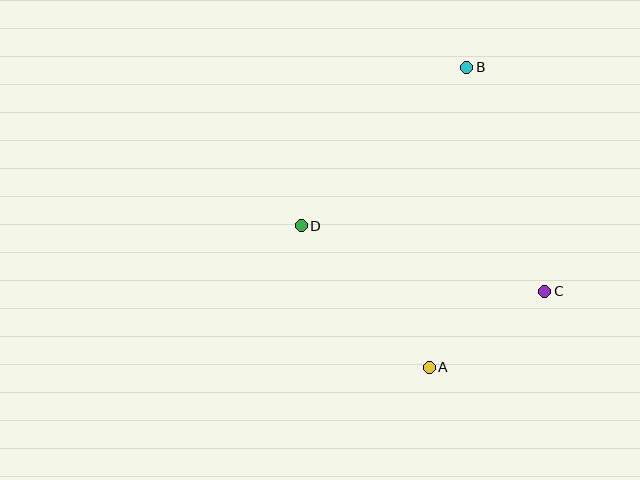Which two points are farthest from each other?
Points A and B are farthest from each other.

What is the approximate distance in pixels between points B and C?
The distance between B and C is approximately 237 pixels.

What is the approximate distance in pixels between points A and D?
The distance between A and D is approximately 191 pixels.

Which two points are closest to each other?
Points A and C are closest to each other.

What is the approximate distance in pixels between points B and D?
The distance between B and D is approximately 229 pixels.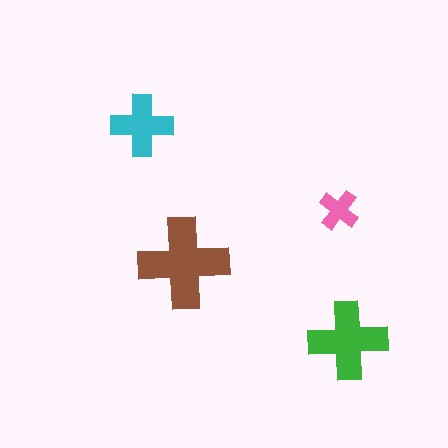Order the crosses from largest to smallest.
the brown one, the green one, the cyan one, the pink one.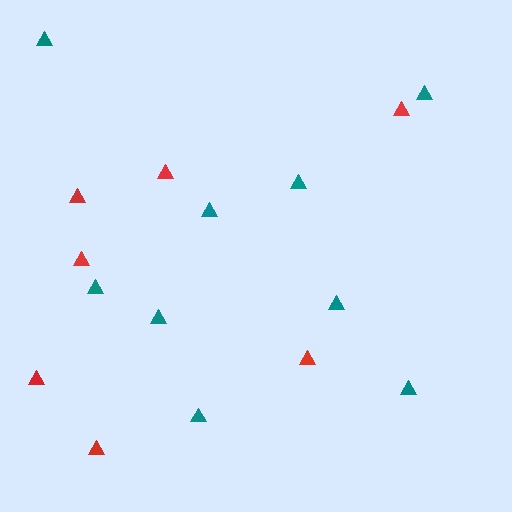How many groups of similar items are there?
There are 2 groups: one group of teal triangles (9) and one group of red triangles (7).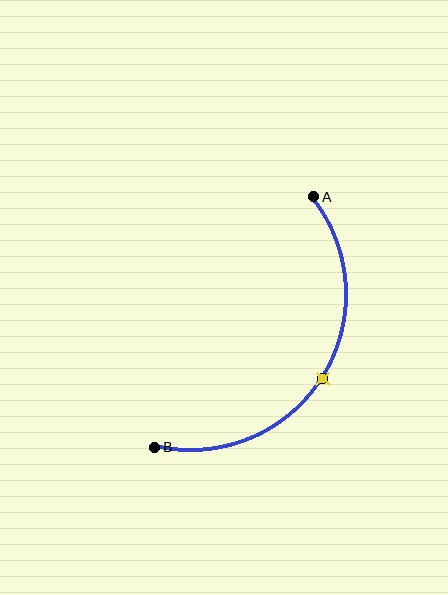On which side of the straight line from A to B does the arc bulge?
The arc bulges to the right of the straight line connecting A and B.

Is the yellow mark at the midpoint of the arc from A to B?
Yes. The yellow mark lies on the arc at equal arc-length from both A and B — it is the arc midpoint.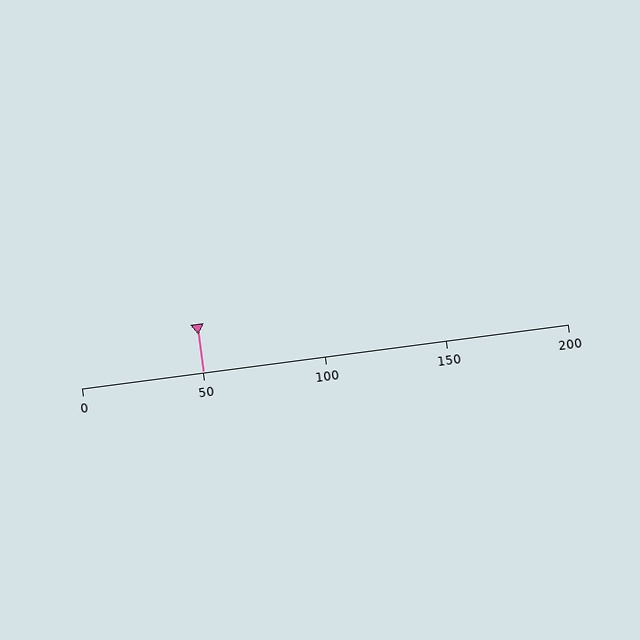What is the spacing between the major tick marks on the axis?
The major ticks are spaced 50 apart.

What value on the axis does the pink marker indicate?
The marker indicates approximately 50.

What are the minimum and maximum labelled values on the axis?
The axis runs from 0 to 200.